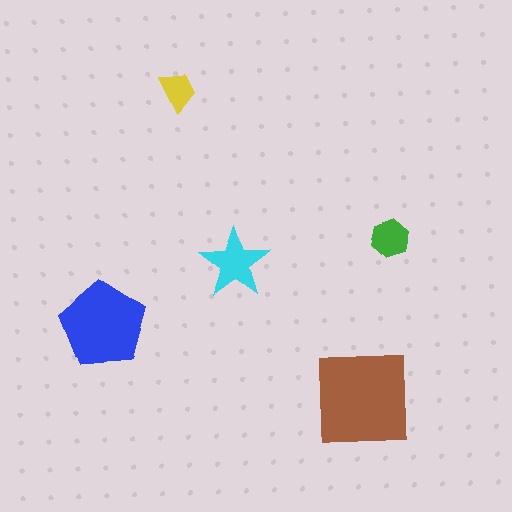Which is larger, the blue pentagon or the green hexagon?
The blue pentagon.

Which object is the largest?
The brown square.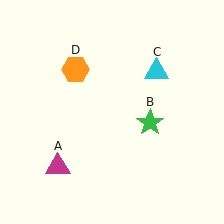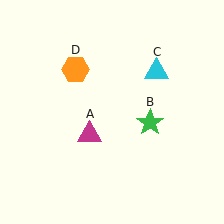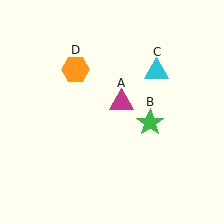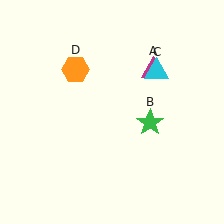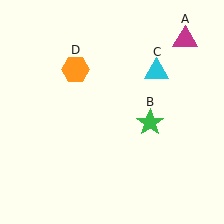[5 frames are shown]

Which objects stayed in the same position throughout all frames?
Green star (object B) and cyan triangle (object C) and orange hexagon (object D) remained stationary.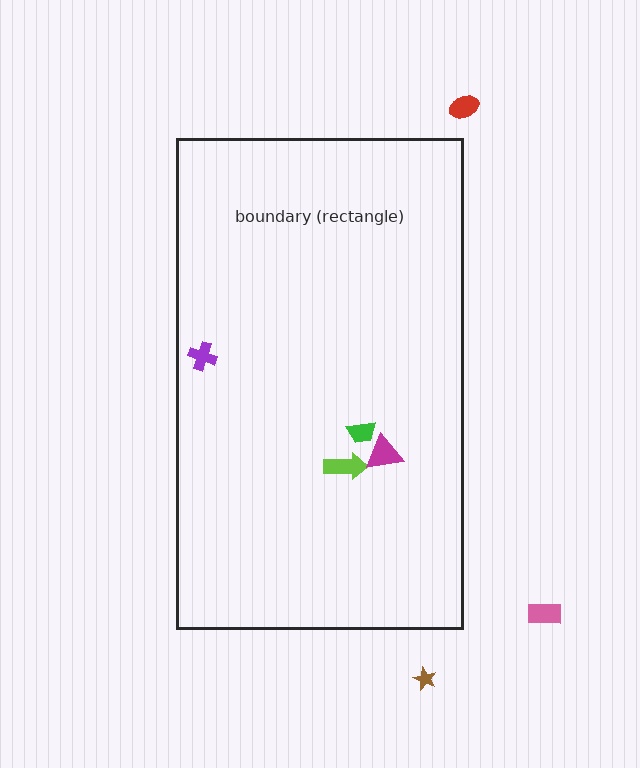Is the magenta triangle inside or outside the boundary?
Inside.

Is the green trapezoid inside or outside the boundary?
Inside.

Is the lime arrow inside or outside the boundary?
Inside.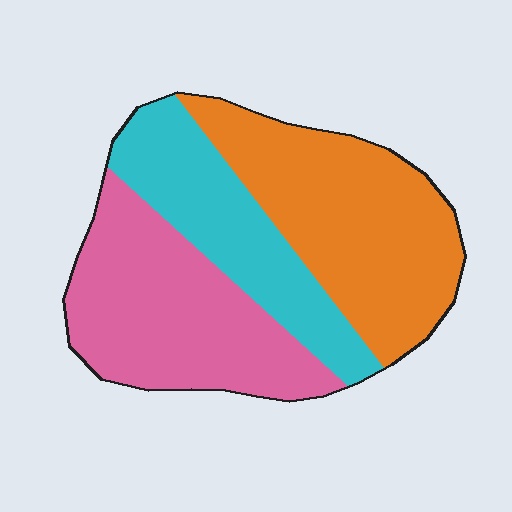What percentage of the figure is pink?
Pink covers 36% of the figure.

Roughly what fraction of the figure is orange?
Orange takes up about three eighths (3/8) of the figure.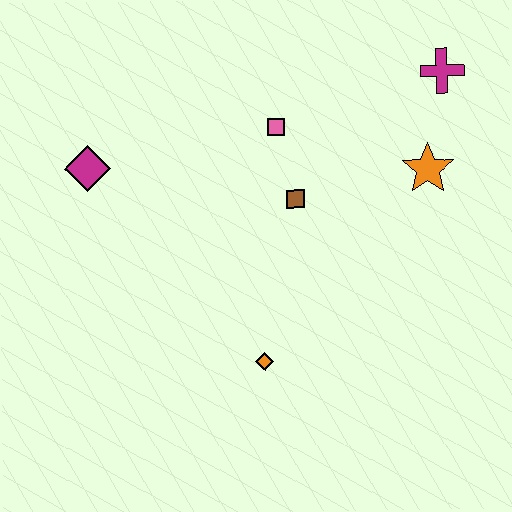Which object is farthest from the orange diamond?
The magenta cross is farthest from the orange diamond.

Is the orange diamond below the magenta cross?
Yes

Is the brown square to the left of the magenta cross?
Yes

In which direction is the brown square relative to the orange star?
The brown square is to the left of the orange star.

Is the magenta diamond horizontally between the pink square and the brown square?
No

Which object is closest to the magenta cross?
The orange star is closest to the magenta cross.